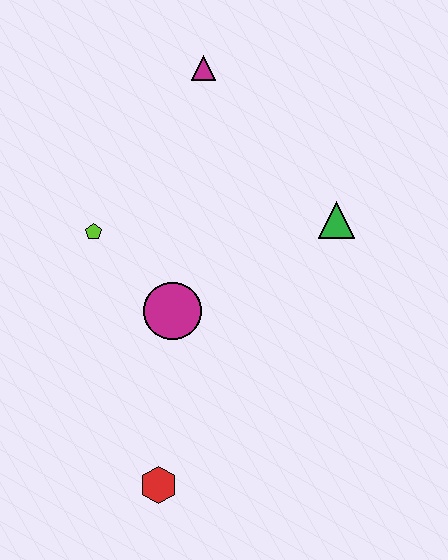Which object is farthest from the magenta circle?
The magenta triangle is farthest from the magenta circle.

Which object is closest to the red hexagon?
The magenta circle is closest to the red hexagon.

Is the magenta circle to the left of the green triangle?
Yes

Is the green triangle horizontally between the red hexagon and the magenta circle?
No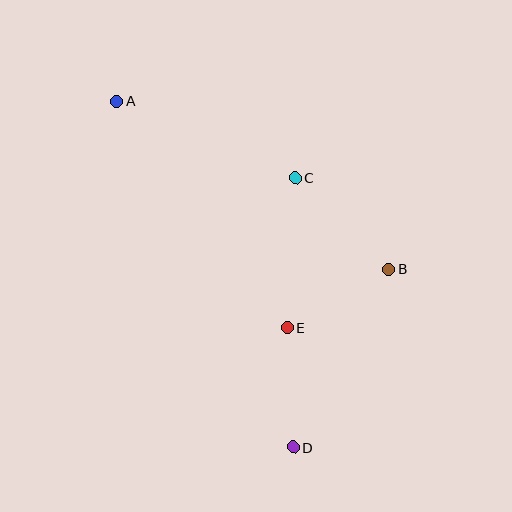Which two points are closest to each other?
Points B and E are closest to each other.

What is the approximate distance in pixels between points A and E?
The distance between A and E is approximately 283 pixels.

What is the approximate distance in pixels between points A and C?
The distance between A and C is approximately 194 pixels.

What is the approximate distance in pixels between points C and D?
The distance between C and D is approximately 269 pixels.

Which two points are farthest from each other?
Points A and D are farthest from each other.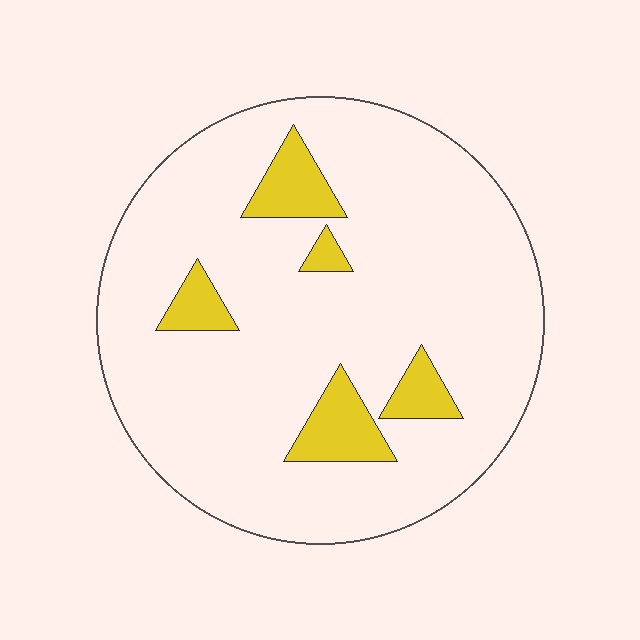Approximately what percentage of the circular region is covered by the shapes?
Approximately 10%.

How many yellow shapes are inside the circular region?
5.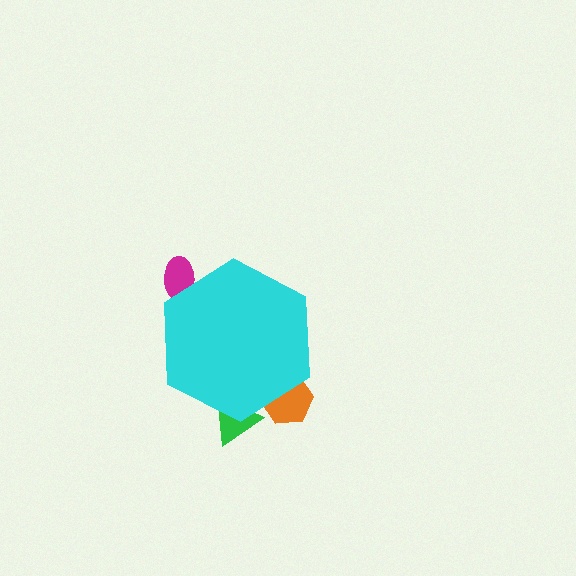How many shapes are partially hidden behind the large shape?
3 shapes are partially hidden.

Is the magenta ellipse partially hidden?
Yes, the magenta ellipse is partially hidden behind the cyan hexagon.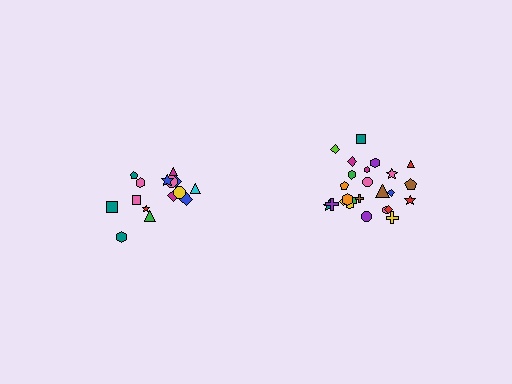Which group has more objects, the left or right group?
The right group.